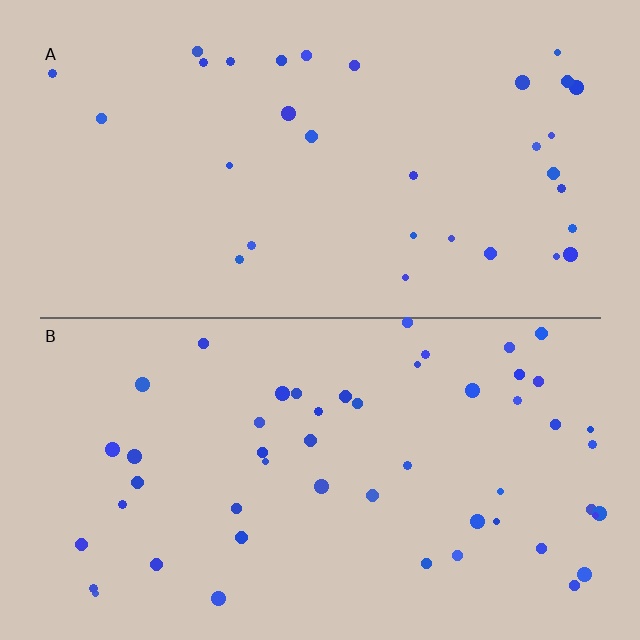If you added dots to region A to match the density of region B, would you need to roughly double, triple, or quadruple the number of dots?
Approximately double.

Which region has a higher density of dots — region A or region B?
B (the bottom).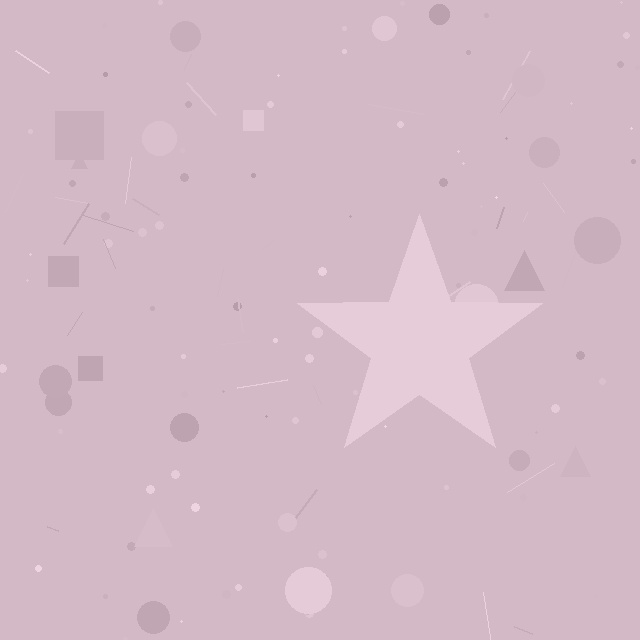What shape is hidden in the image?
A star is hidden in the image.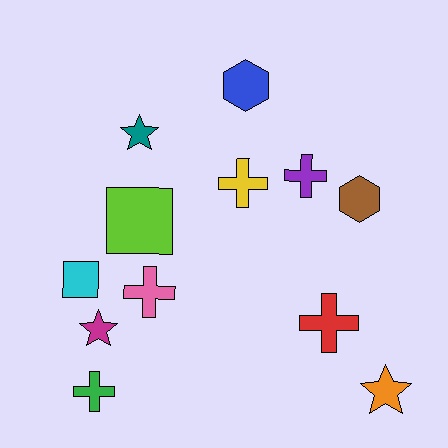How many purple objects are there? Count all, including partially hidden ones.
There is 1 purple object.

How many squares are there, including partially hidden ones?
There are 2 squares.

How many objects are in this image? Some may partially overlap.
There are 12 objects.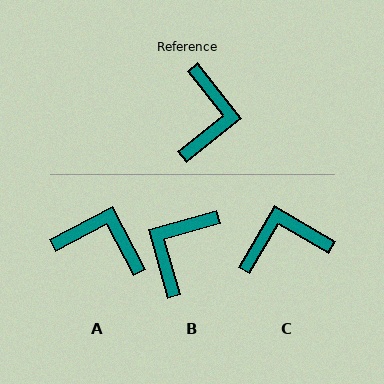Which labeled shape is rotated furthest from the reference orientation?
B, about 157 degrees away.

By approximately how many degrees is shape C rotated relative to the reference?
Approximately 111 degrees counter-clockwise.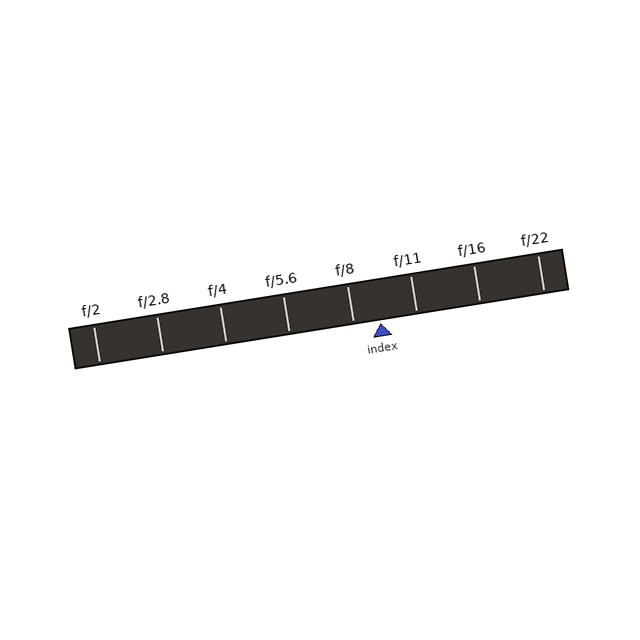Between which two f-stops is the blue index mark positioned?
The index mark is between f/8 and f/11.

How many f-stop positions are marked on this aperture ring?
There are 8 f-stop positions marked.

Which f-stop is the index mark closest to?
The index mark is closest to f/8.